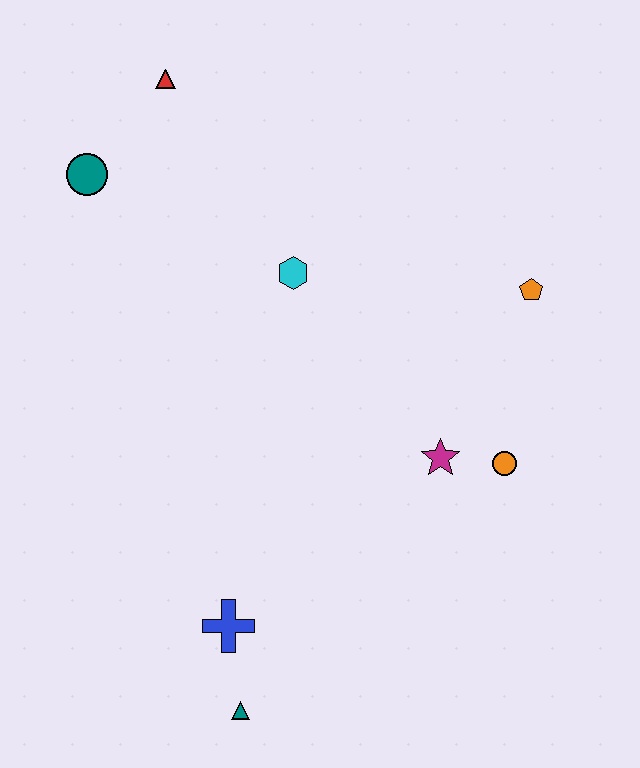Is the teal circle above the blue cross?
Yes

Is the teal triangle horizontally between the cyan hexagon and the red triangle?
Yes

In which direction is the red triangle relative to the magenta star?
The red triangle is above the magenta star.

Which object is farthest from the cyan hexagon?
The teal triangle is farthest from the cyan hexagon.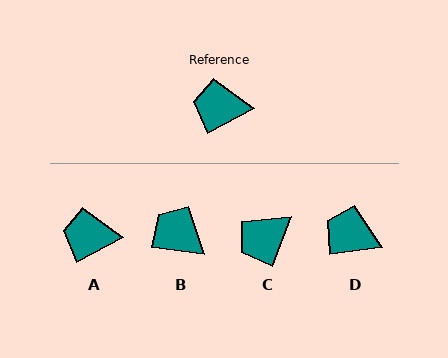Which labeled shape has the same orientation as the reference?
A.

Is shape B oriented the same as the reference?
No, it is off by about 36 degrees.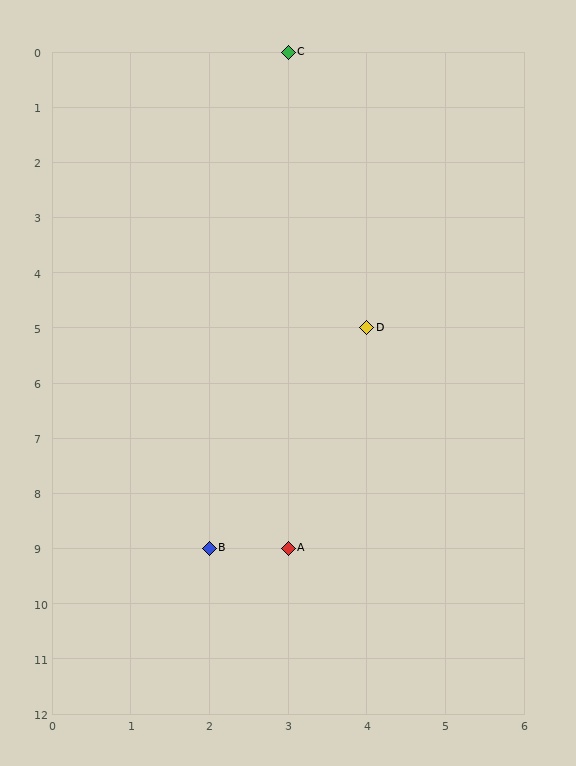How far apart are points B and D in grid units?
Points B and D are 2 columns and 4 rows apart (about 4.5 grid units diagonally).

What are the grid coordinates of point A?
Point A is at grid coordinates (3, 9).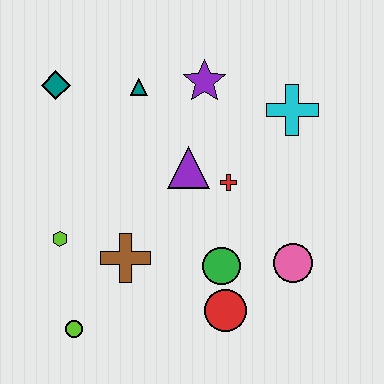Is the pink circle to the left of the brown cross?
No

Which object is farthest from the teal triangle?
The lime circle is farthest from the teal triangle.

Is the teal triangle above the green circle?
Yes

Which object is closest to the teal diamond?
The teal triangle is closest to the teal diamond.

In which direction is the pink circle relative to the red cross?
The pink circle is below the red cross.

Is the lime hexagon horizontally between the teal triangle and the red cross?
No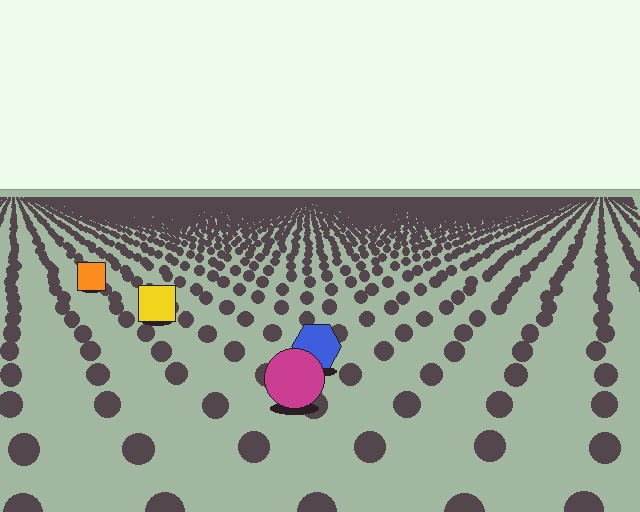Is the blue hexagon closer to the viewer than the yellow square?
Yes. The blue hexagon is closer — you can tell from the texture gradient: the ground texture is coarser near it.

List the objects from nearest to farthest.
From nearest to farthest: the magenta circle, the blue hexagon, the yellow square, the orange square.